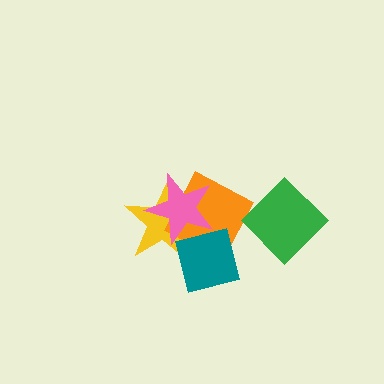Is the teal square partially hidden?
No, no other shape covers it.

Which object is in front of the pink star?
The teal square is in front of the pink star.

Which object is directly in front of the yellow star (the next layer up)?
The orange diamond is directly in front of the yellow star.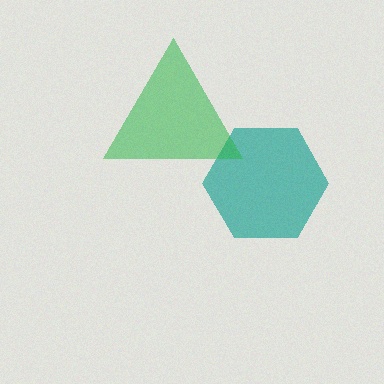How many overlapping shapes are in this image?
There are 2 overlapping shapes in the image.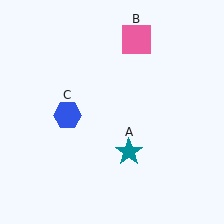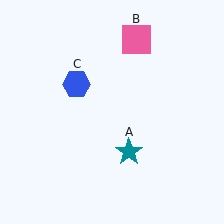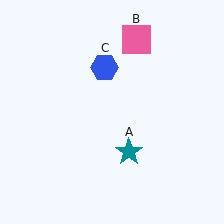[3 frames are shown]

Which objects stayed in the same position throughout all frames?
Teal star (object A) and pink square (object B) remained stationary.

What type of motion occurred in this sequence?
The blue hexagon (object C) rotated clockwise around the center of the scene.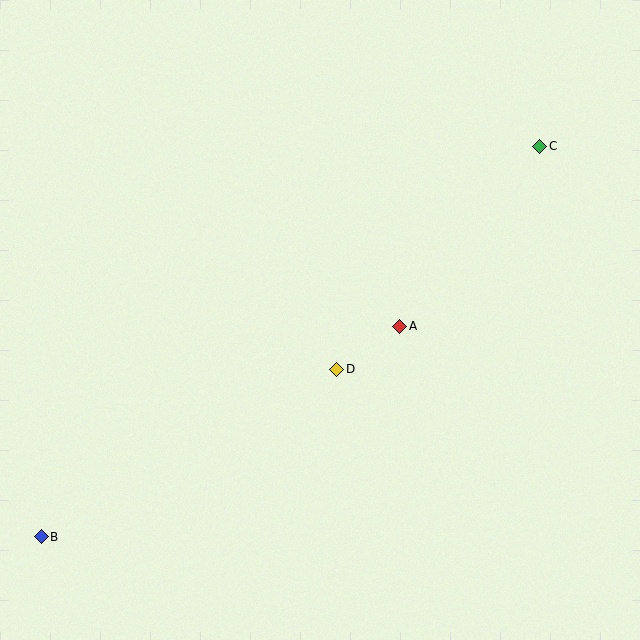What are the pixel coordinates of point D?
Point D is at (337, 369).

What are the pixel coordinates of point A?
Point A is at (400, 326).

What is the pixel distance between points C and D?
The distance between C and D is 302 pixels.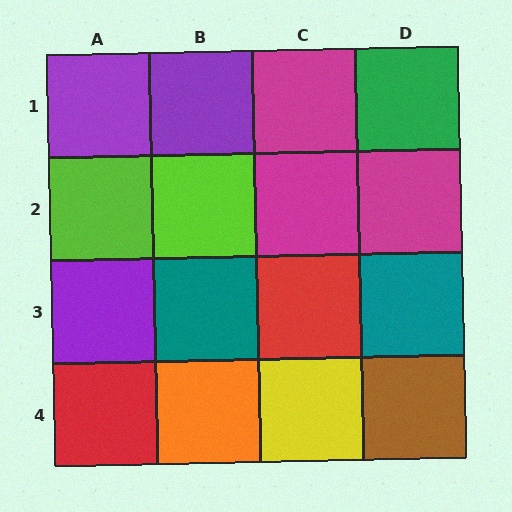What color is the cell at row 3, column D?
Teal.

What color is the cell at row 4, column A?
Red.